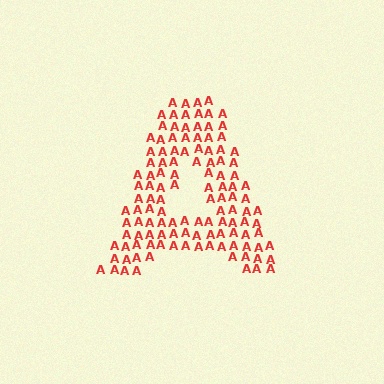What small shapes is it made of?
It is made of small letter A's.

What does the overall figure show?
The overall figure shows the letter A.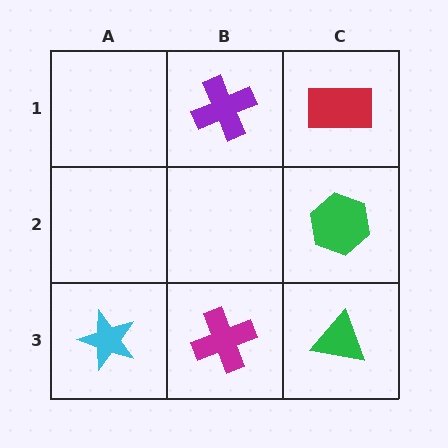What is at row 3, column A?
A cyan star.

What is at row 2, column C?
A green hexagon.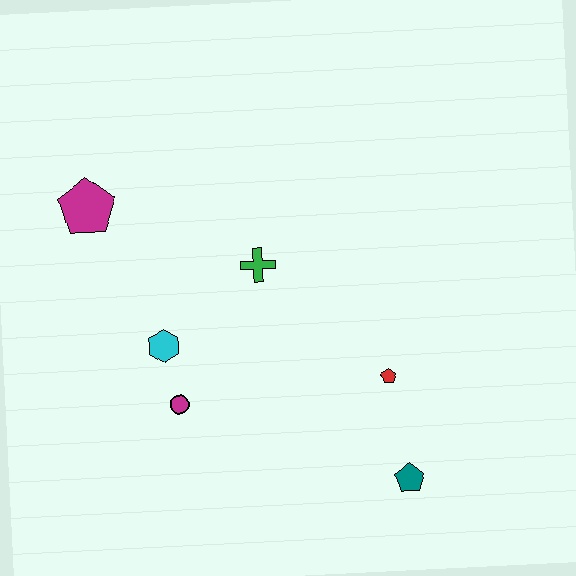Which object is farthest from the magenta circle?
The teal pentagon is farthest from the magenta circle.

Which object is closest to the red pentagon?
The teal pentagon is closest to the red pentagon.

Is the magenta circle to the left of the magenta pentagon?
No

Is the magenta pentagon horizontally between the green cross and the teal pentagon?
No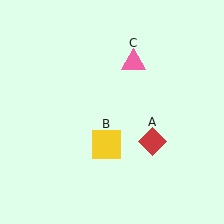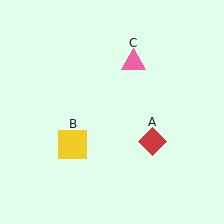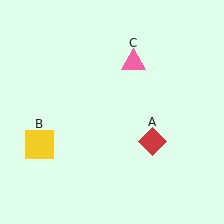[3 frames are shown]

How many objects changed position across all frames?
1 object changed position: yellow square (object B).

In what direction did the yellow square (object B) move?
The yellow square (object B) moved left.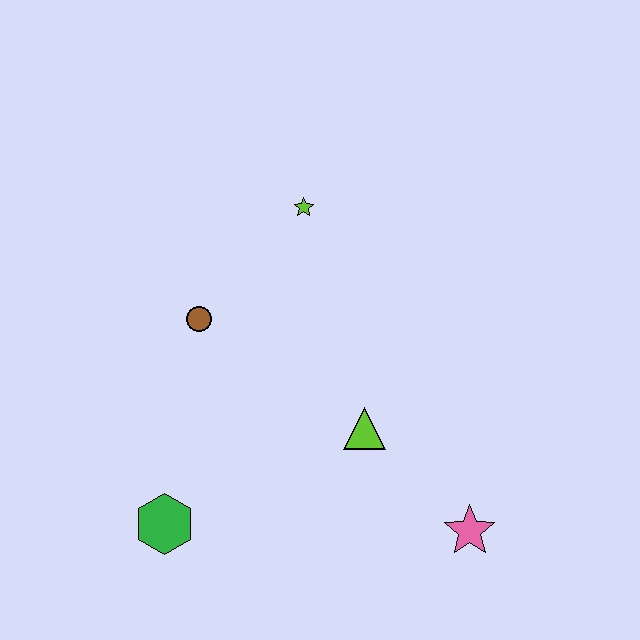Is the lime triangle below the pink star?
No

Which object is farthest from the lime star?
The pink star is farthest from the lime star.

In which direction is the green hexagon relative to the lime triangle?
The green hexagon is to the left of the lime triangle.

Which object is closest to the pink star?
The lime triangle is closest to the pink star.